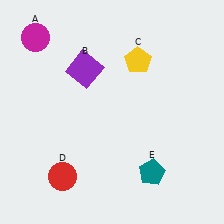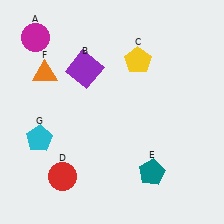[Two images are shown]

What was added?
An orange triangle (F), a cyan pentagon (G) were added in Image 2.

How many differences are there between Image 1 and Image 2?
There are 2 differences between the two images.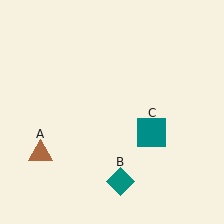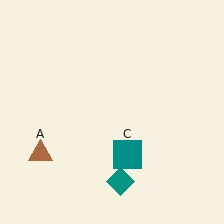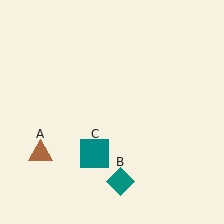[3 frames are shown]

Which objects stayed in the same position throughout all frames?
Brown triangle (object A) and teal diamond (object B) remained stationary.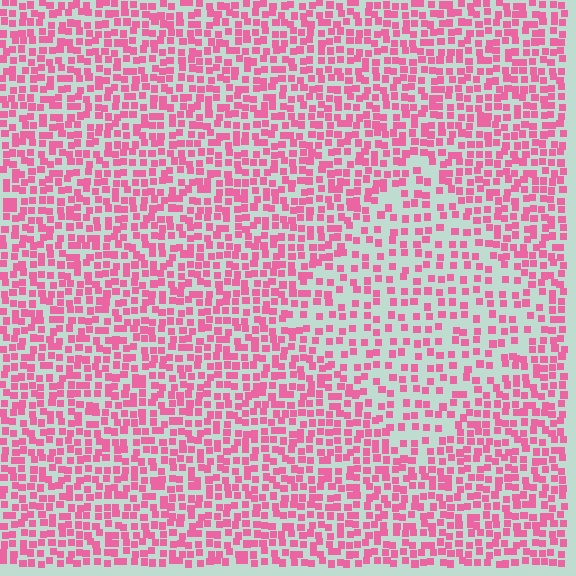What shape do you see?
I see a diamond.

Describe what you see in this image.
The image contains small pink elements arranged at two different densities. A diamond-shaped region is visible where the elements are less densely packed than the surrounding area.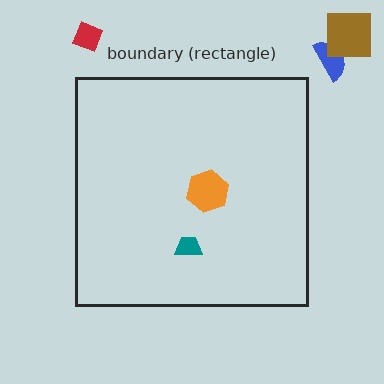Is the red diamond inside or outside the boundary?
Outside.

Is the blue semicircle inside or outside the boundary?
Outside.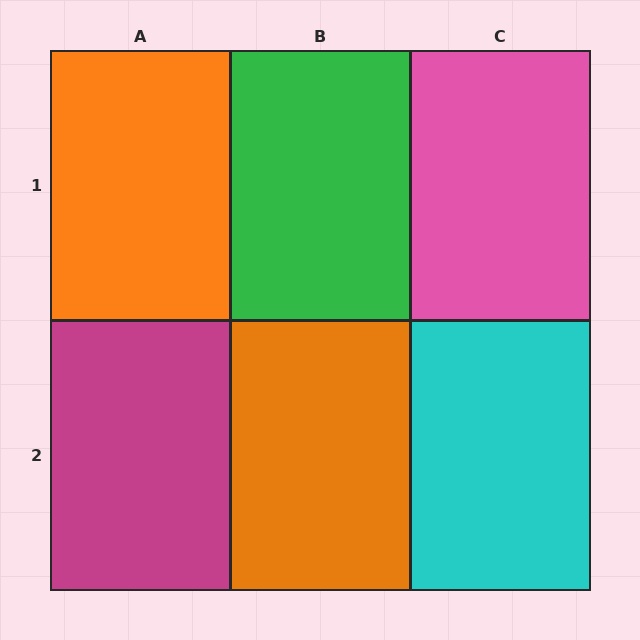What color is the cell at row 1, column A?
Orange.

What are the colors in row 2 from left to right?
Magenta, orange, cyan.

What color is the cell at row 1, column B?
Green.